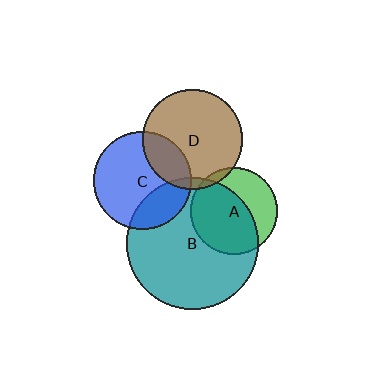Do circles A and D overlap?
Yes.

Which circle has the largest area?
Circle B (teal).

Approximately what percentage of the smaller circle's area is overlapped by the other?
Approximately 5%.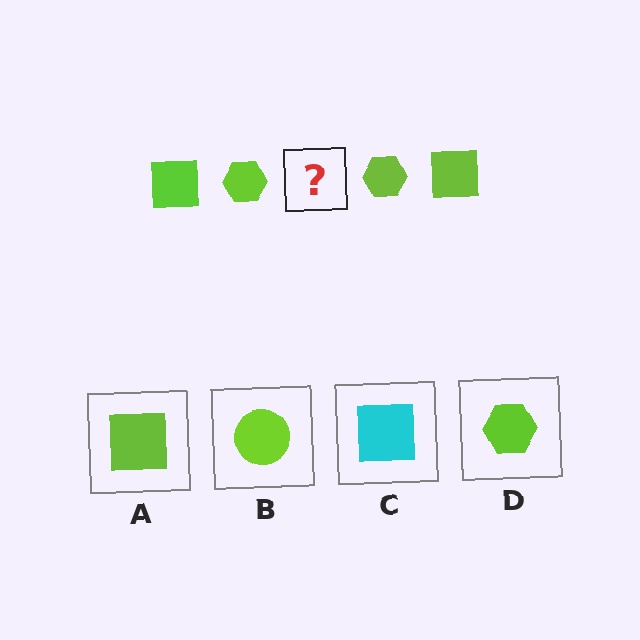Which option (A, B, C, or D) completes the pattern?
A.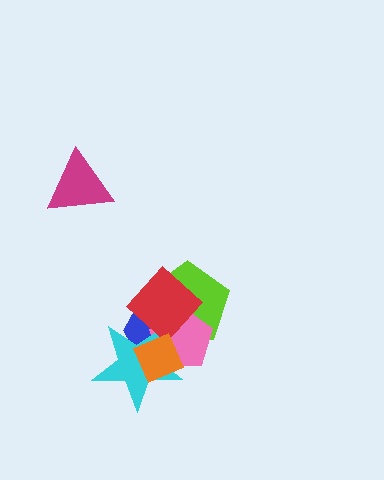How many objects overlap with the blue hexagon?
5 objects overlap with the blue hexagon.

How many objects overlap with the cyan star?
5 objects overlap with the cyan star.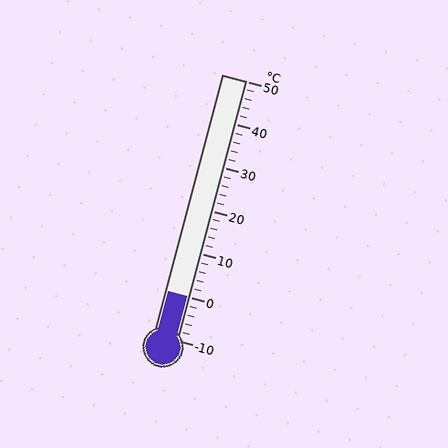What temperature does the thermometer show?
The thermometer shows approximately 0°C.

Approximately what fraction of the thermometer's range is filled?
The thermometer is filled to approximately 15% of its range.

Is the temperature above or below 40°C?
The temperature is below 40°C.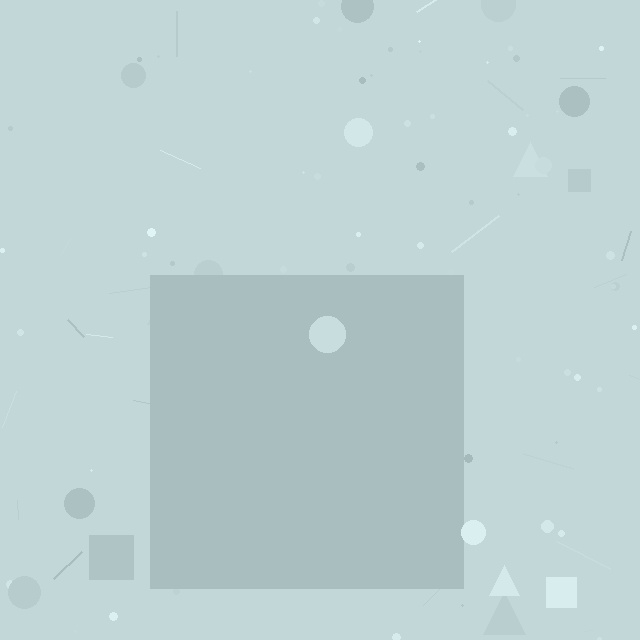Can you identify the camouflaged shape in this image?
The camouflaged shape is a square.